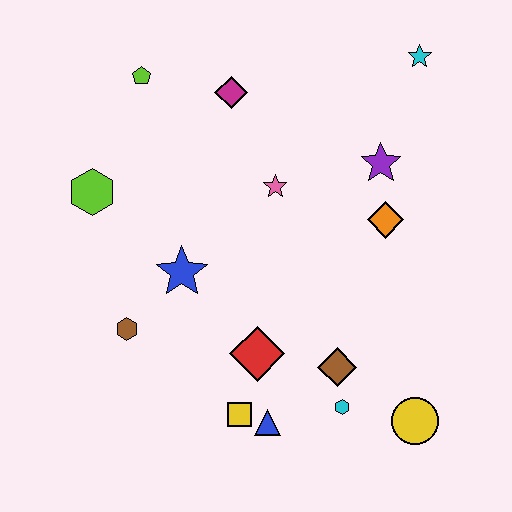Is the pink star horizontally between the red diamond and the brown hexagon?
No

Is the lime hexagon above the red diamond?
Yes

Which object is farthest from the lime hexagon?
The yellow circle is farthest from the lime hexagon.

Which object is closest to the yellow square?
The blue triangle is closest to the yellow square.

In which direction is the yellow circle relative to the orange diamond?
The yellow circle is below the orange diamond.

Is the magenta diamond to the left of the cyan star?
Yes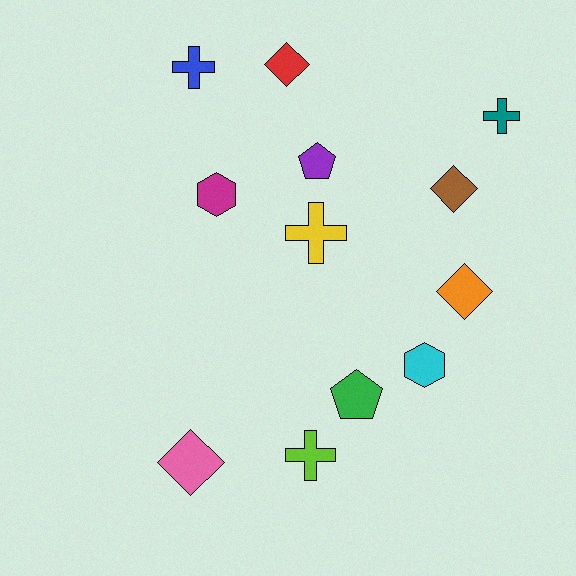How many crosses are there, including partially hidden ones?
There are 4 crosses.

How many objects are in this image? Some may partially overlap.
There are 12 objects.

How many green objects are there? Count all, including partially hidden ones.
There is 1 green object.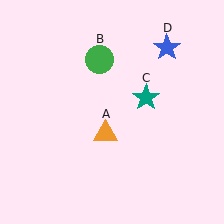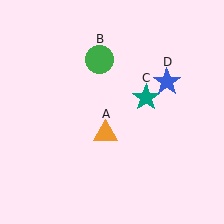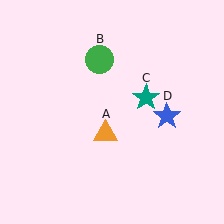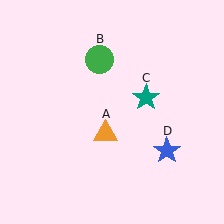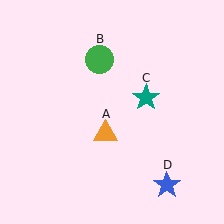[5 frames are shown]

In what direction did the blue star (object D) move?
The blue star (object D) moved down.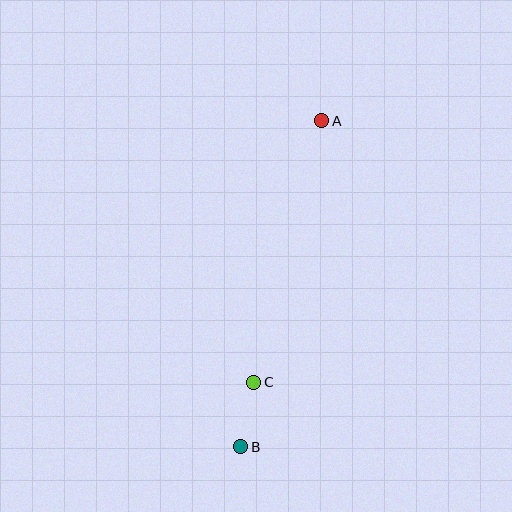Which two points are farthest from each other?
Points A and B are farthest from each other.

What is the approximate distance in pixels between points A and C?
The distance between A and C is approximately 270 pixels.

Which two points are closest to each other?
Points B and C are closest to each other.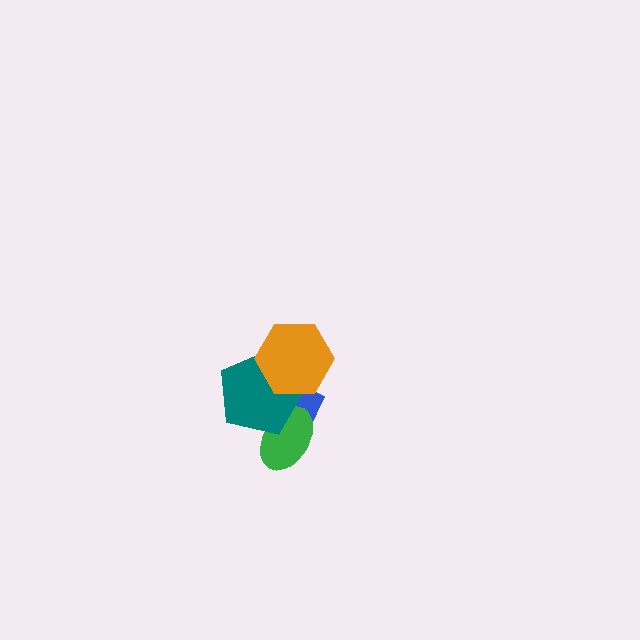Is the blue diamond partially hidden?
Yes, it is partially covered by another shape.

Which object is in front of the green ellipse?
The teal pentagon is in front of the green ellipse.